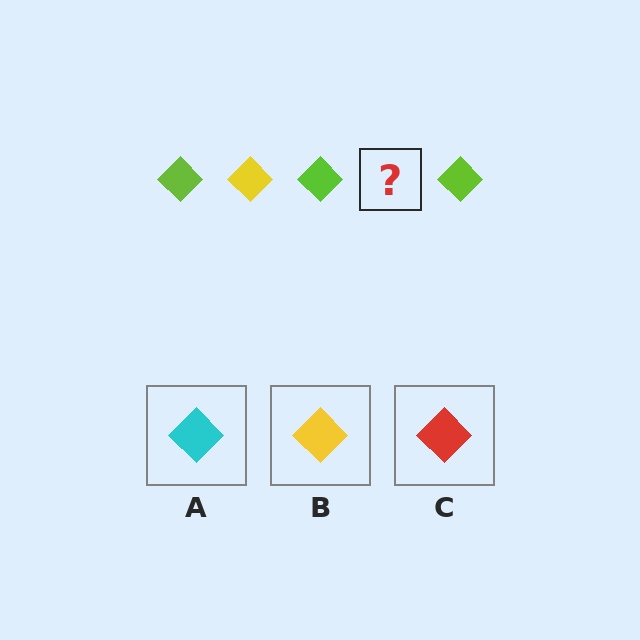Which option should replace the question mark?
Option B.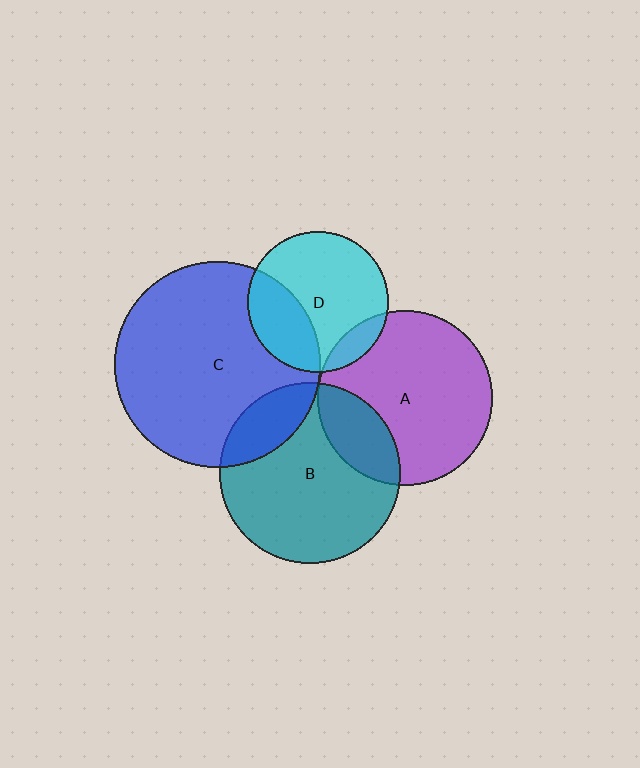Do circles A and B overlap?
Yes.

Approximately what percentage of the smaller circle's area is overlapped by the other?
Approximately 20%.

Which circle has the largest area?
Circle C (blue).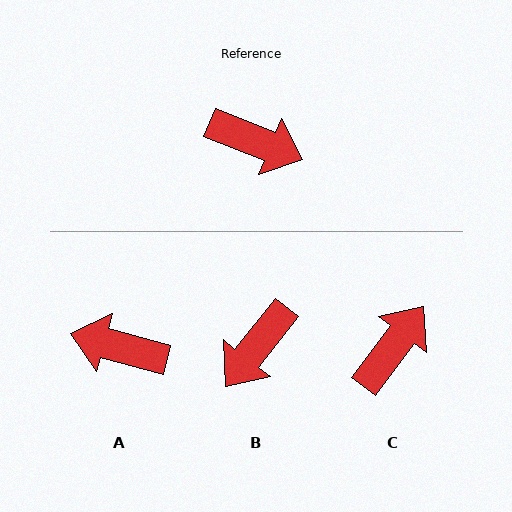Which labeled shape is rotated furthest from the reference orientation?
A, about 173 degrees away.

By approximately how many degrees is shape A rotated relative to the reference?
Approximately 173 degrees clockwise.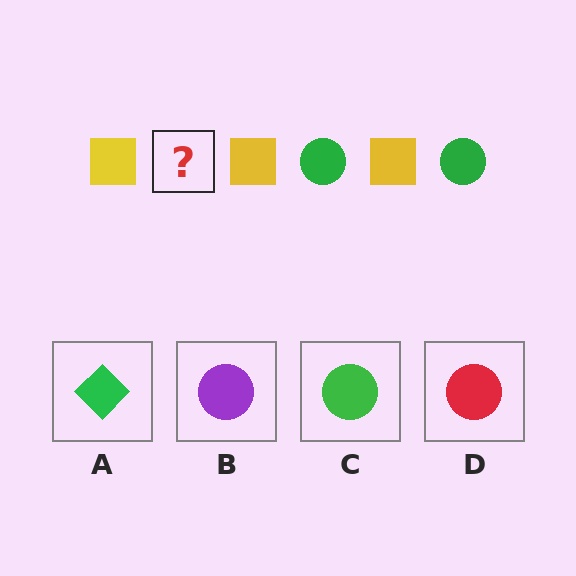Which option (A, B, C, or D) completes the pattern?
C.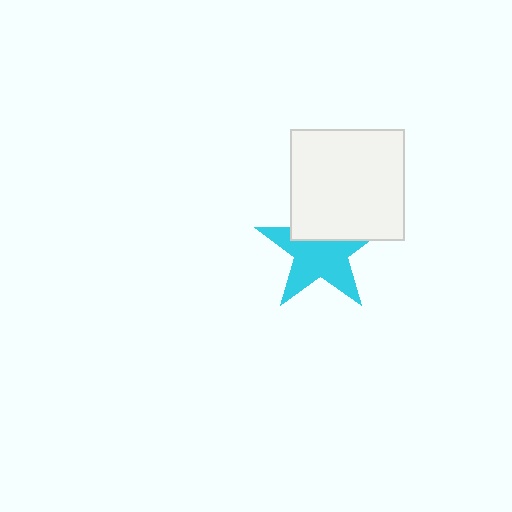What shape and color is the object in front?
The object in front is a white rectangle.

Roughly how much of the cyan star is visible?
About half of it is visible (roughly 64%).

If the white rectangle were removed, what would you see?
You would see the complete cyan star.